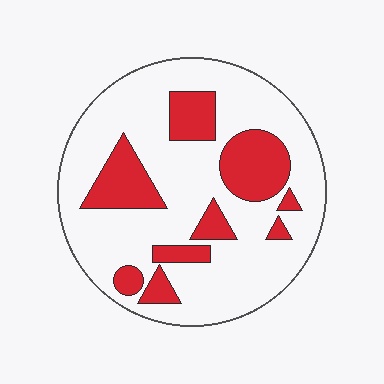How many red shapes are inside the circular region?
9.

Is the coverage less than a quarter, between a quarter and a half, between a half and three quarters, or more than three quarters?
Between a quarter and a half.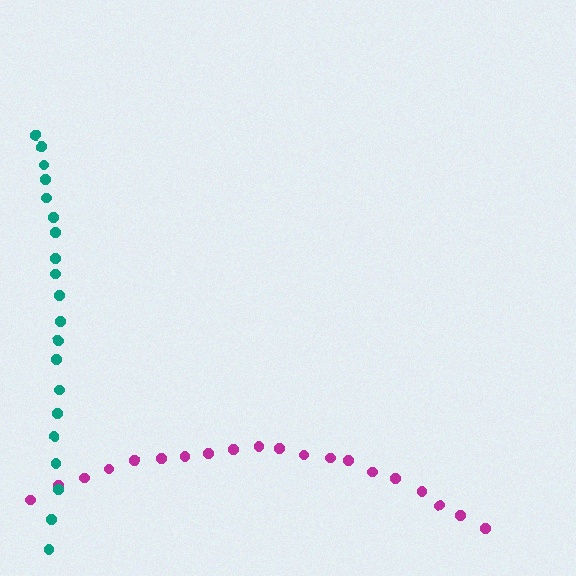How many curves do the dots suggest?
There are 2 distinct paths.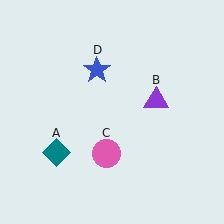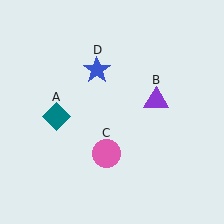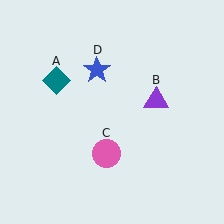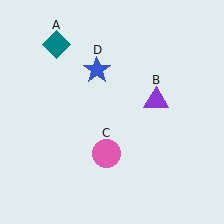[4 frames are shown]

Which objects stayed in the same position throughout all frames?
Purple triangle (object B) and pink circle (object C) and blue star (object D) remained stationary.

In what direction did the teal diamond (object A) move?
The teal diamond (object A) moved up.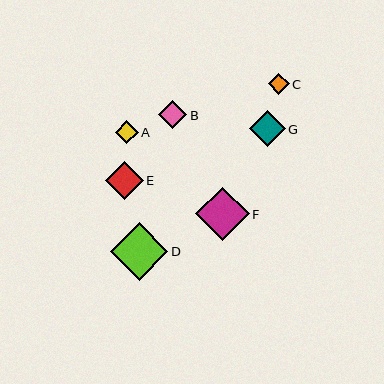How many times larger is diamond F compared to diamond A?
Diamond F is approximately 2.3 times the size of diamond A.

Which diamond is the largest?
Diamond D is the largest with a size of approximately 58 pixels.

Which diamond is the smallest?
Diamond C is the smallest with a size of approximately 21 pixels.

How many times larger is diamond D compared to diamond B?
Diamond D is approximately 2.0 times the size of diamond B.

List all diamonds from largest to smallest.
From largest to smallest: D, F, E, G, B, A, C.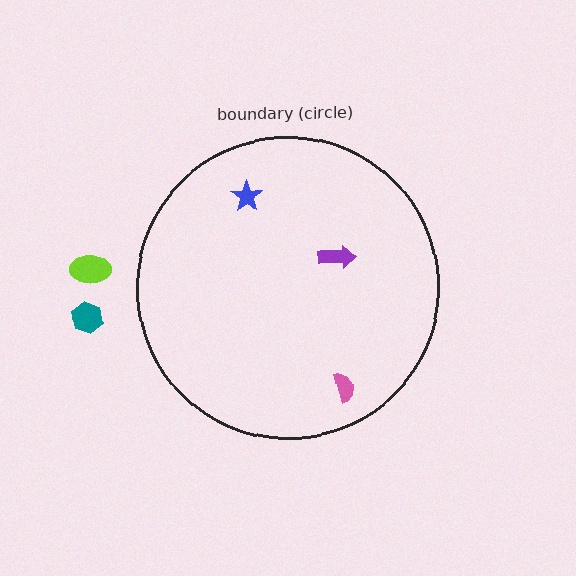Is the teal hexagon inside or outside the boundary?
Outside.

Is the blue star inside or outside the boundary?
Inside.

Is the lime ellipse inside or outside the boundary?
Outside.